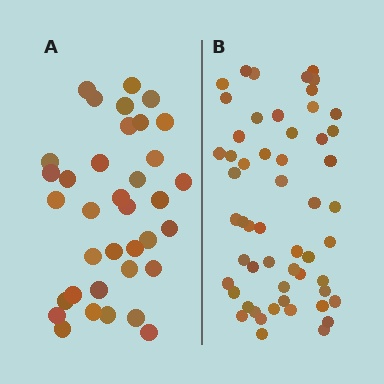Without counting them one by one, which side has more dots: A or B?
Region B (the right region) has more dots.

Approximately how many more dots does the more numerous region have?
Region B has approximately 20 more dots than region A.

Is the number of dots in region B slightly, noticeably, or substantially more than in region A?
Region B has substantially more. The ratio is roughly 1.5 to 1.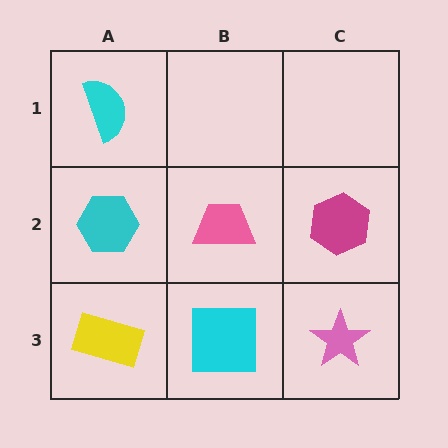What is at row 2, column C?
A magenta hexagon.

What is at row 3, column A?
A yellow rectangle.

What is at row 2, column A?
A cyan hexagon.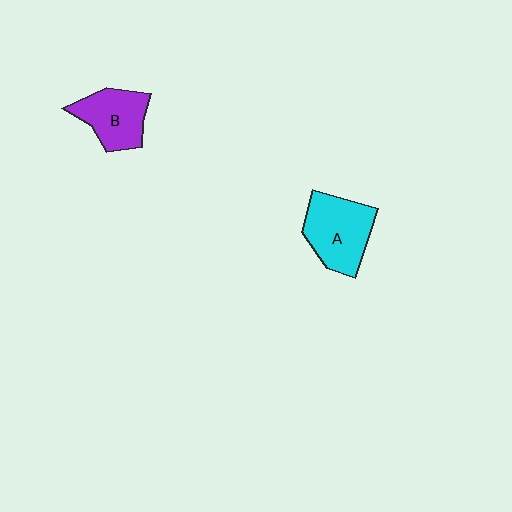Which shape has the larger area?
Shape A (cyan).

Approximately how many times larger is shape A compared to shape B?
Approximately 1.2 times.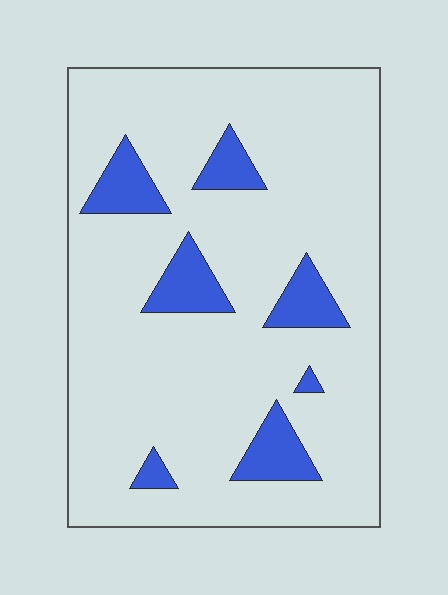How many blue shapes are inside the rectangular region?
7.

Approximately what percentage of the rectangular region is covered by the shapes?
Approximately 15%.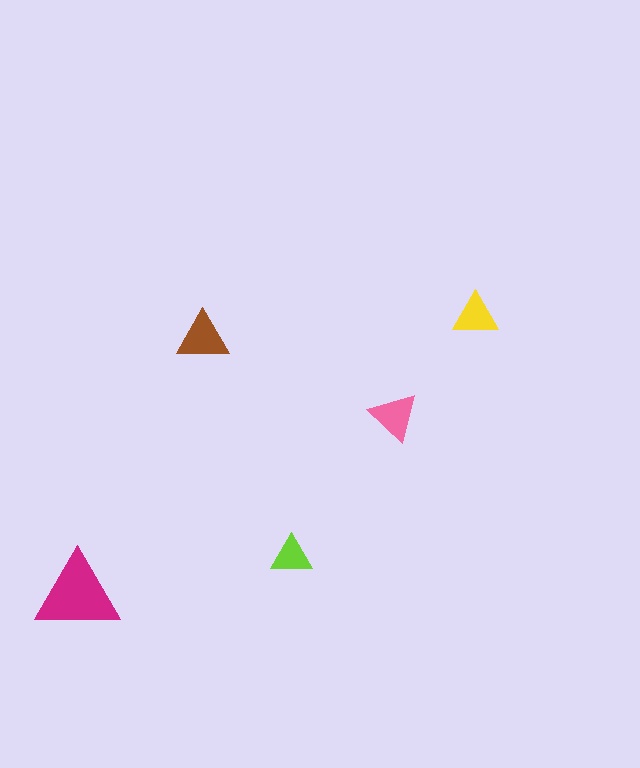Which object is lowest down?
The magenta triangle is bottommost.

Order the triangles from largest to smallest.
the magenta one, the brown one, the pink one, the yellow one, the lime one.